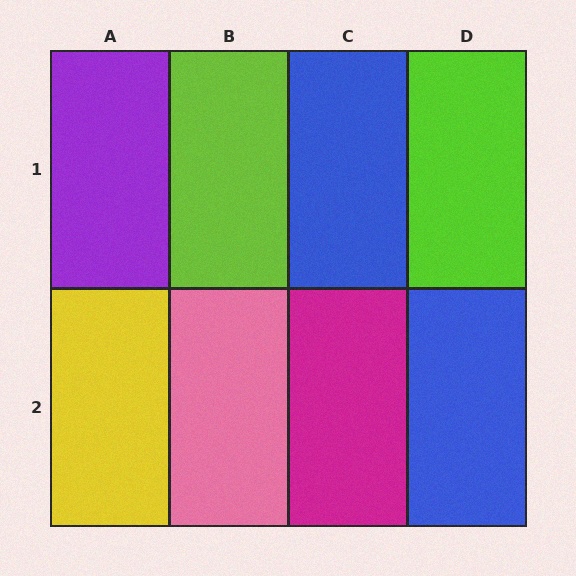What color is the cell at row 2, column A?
Yellow.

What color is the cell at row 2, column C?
Magenta.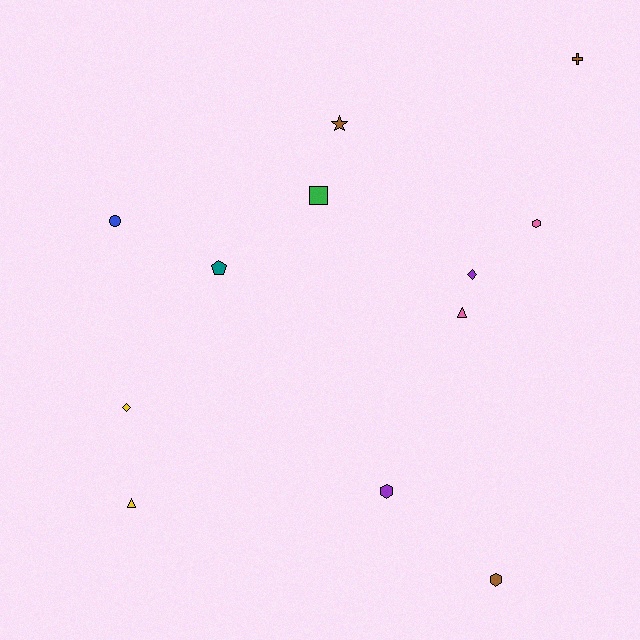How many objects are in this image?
There are 12 objects.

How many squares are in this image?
There is 1 square.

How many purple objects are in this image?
There are 2 purple objects.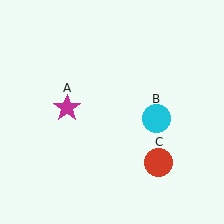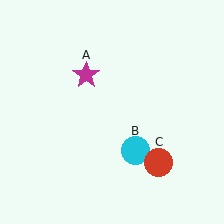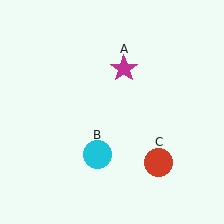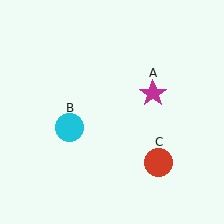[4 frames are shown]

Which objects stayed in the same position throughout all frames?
Red circle (object C) remained stationary.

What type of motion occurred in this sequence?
The magenta star (object A), cyan circle (object B) rotated clockwise around the center of the scene.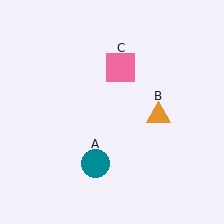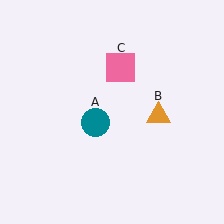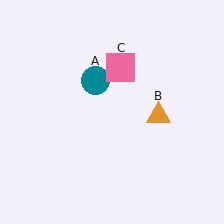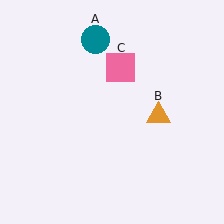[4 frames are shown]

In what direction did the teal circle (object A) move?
The teal circle (object A) moved up.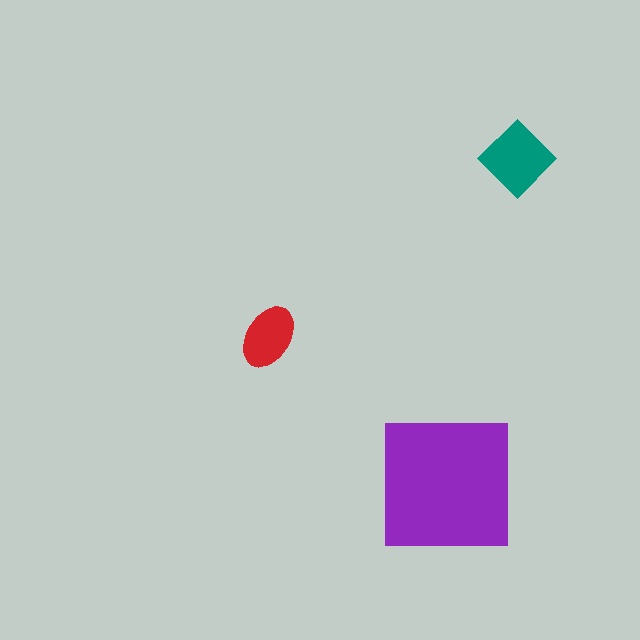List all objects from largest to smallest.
The purple square, the teal diamond, the red ellipse.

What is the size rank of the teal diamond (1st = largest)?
2nd.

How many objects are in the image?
There are 3 objects in the image.